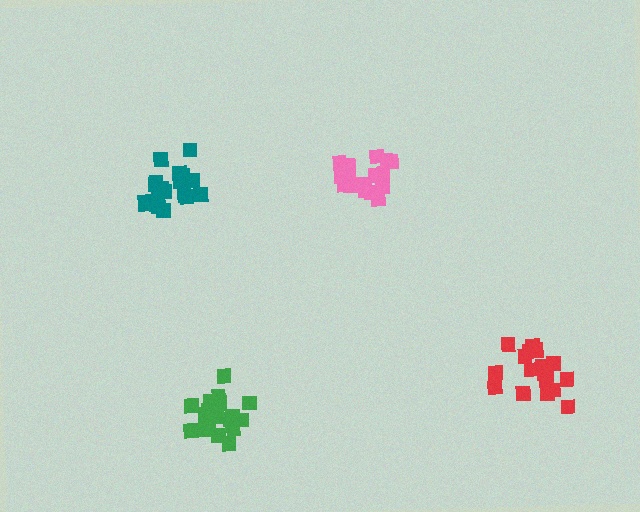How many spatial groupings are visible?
There are 4 spatial groupings.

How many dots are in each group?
Group 1: 20 dots, Group 2: 19 dots, Group 3: 21 dots, Group 4: 20 dots (80 total).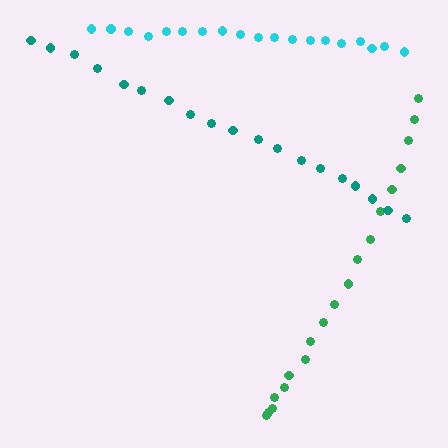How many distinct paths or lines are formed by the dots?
There are 3 distinct paths.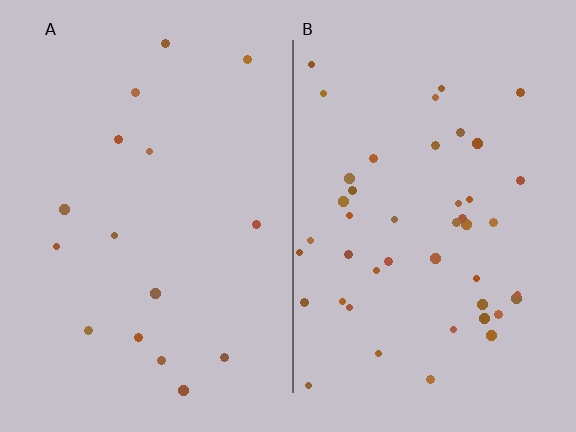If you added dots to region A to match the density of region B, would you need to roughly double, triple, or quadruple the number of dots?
Approximately triple.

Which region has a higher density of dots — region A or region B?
B (the right).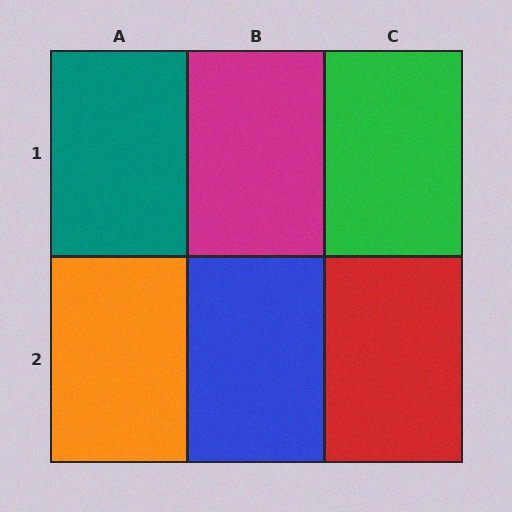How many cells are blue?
1 cell is blue.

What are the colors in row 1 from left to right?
Teal, magenta, green.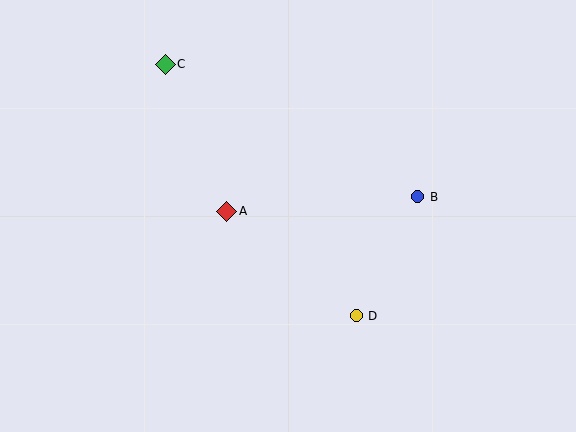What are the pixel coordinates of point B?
Point B is at (418, 197).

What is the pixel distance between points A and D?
The distance between A and D is 166 pixels.